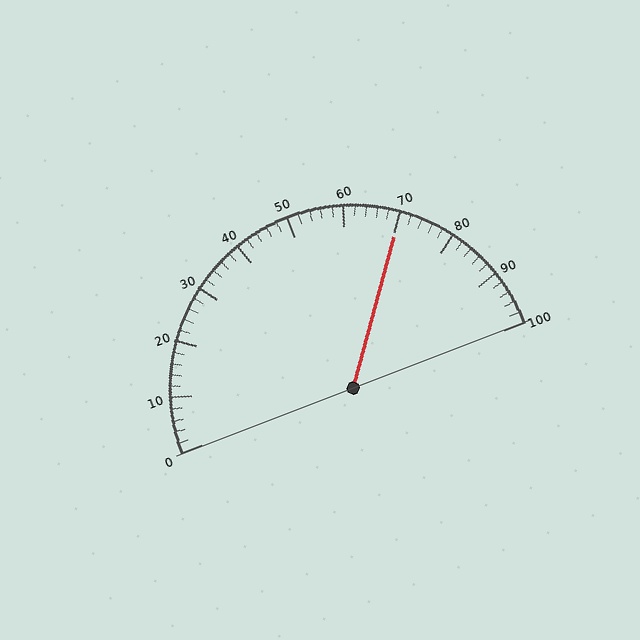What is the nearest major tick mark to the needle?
The nearest major tick mark is 70.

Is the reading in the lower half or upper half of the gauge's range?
The reading is in the upper half of the range (0 to 100).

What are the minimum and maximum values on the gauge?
The gauge ranges from 0 to 100.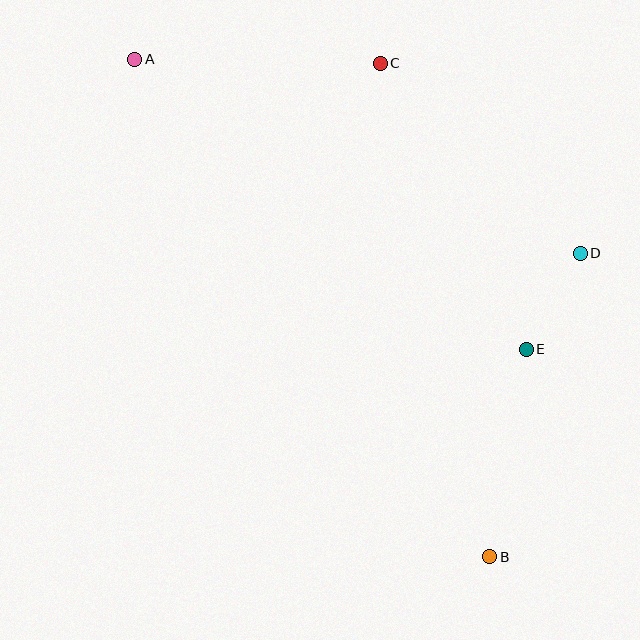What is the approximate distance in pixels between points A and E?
The distance between A and E is approximately 487 pixels.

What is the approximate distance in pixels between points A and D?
The distance between A and D is approximately 486 pixels.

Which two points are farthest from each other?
Points A and B are farthest from each other.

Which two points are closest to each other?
Points D and E are closest to each other.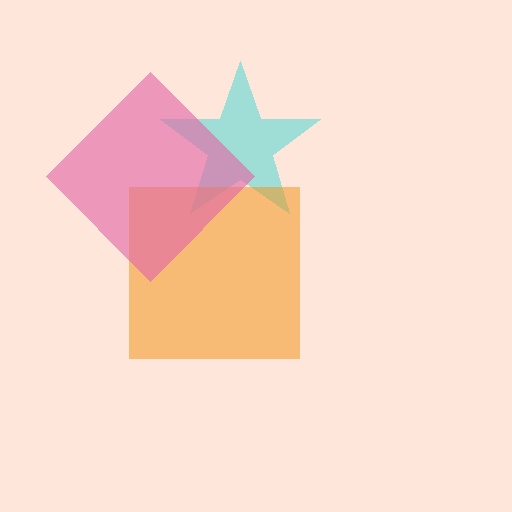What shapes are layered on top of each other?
The layered shapes are: a cyan star, an orange square, a pink diamond.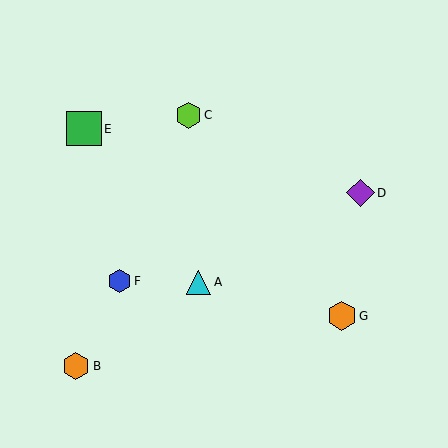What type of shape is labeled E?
Shape E is a green square.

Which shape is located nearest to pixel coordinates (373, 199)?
The purple diamond (labeled D) at (360, 193) is nearest to that location.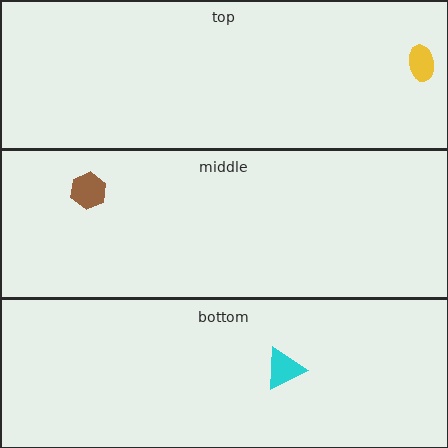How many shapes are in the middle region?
1.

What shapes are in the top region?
The yellow ellipse.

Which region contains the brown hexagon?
The middle region.